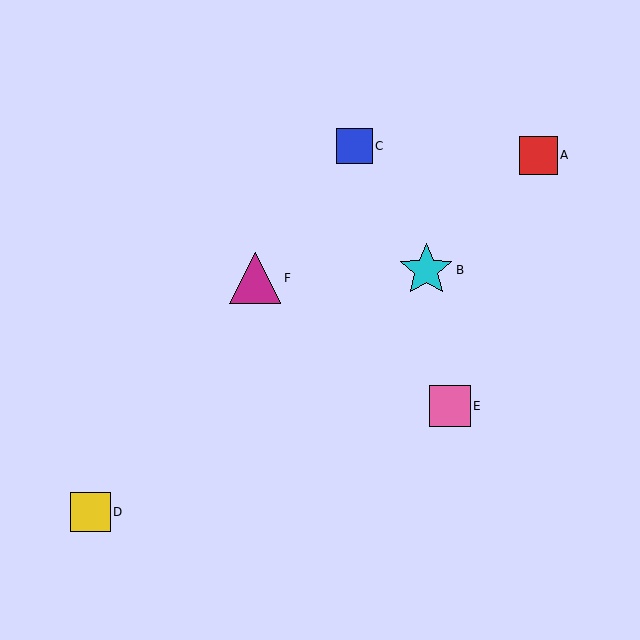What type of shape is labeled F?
Shape F is a magenta triangle.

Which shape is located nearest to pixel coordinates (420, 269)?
The cyan star (labeled B) at (426, 270) is nearest to that location.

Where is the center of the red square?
The center of the red square is at (538, 155).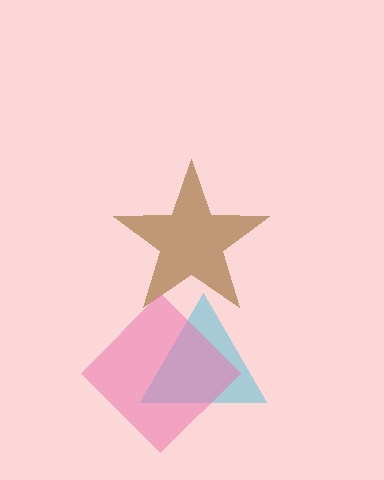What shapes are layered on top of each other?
The layered shapes are: a cyan triangle, a brown star, a pink diamond.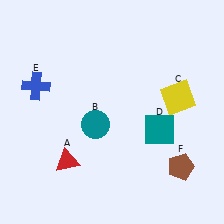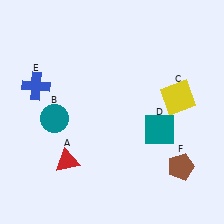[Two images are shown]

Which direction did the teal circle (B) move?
The teal circle (B) moved left.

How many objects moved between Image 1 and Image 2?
1 object moved between the two images.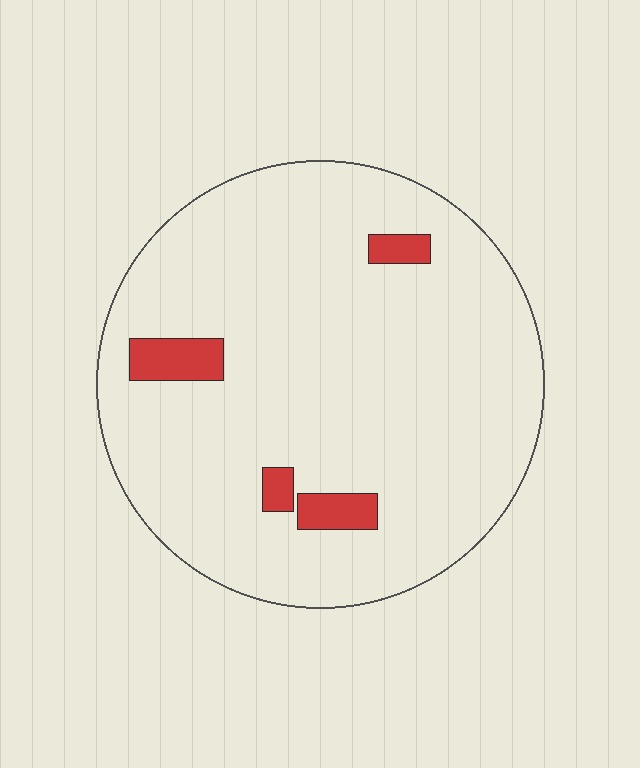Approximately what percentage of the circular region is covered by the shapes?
Approximately 5%.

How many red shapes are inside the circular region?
4.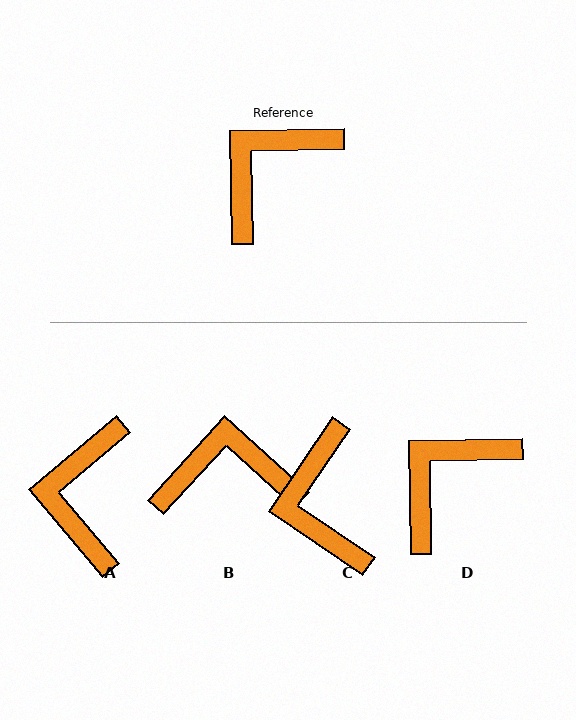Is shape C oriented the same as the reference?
No, it is off by about 55 degrees.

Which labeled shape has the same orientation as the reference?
D.